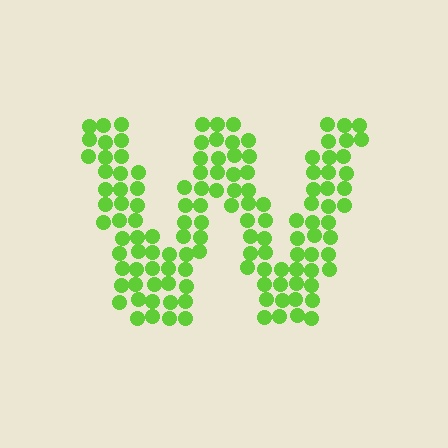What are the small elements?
The small elements are circles.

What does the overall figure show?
The overall figure shows the letter W.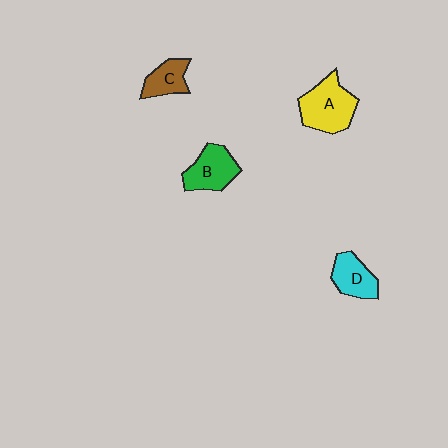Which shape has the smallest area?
Shape C (brown).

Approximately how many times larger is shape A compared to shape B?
Approximately 1.3 times.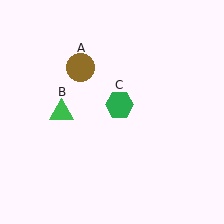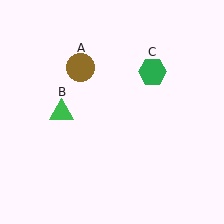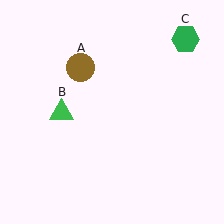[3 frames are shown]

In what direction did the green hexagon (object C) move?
The green hexagon (object C) moved up and to the right.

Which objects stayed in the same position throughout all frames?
Brown circle (object A) and green triangle (object B) remained stationary.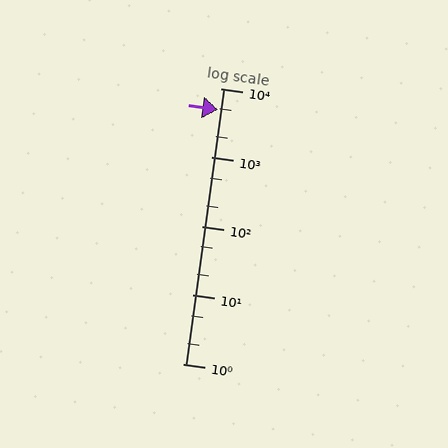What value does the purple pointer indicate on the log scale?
The pointer indicates approximately 4900.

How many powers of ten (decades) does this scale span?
The scale spans 4 decades, from 1 to 10000.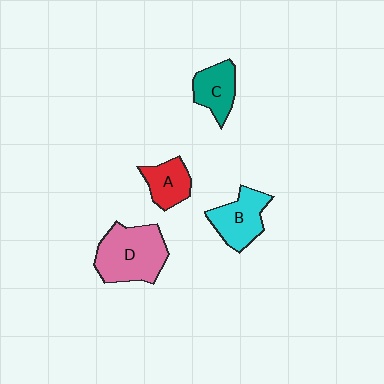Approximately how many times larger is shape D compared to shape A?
Approximately 2.0 times.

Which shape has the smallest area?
Shape A (red).